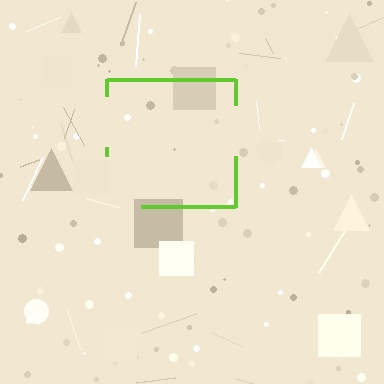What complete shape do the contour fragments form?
The contour fragments form a square.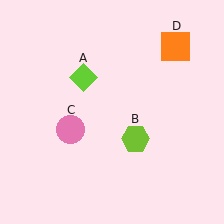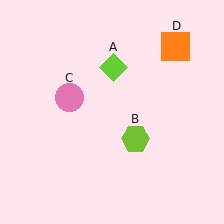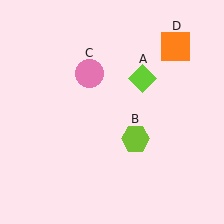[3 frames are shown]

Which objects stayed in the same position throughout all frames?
Lime hexagon (object B) and orange square (object D) remained stationary.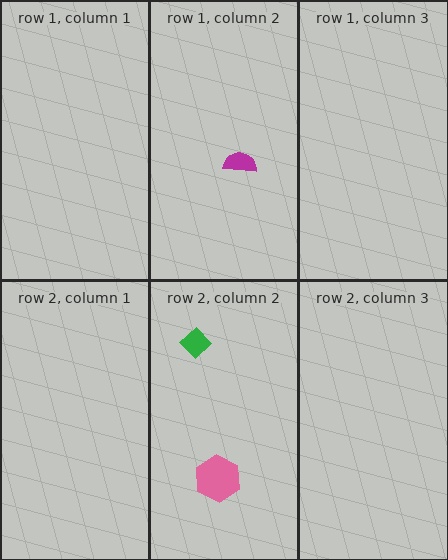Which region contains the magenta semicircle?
The row 1, column 2 region.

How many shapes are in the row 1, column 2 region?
1.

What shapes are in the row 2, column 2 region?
The green diamond, the pink hexagon.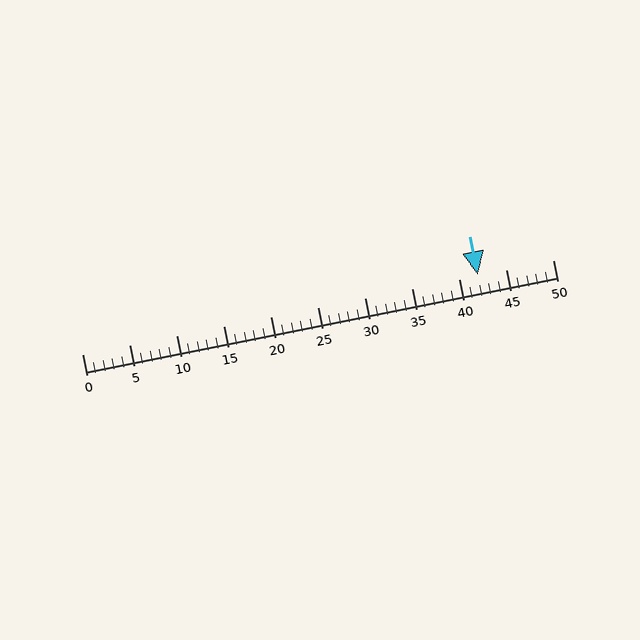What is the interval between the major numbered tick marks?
The major tick marks are spaced 5 units apart.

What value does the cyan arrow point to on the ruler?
The cyan arrow points to approximately 42.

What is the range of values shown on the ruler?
The ruler shows values from 0 to 50.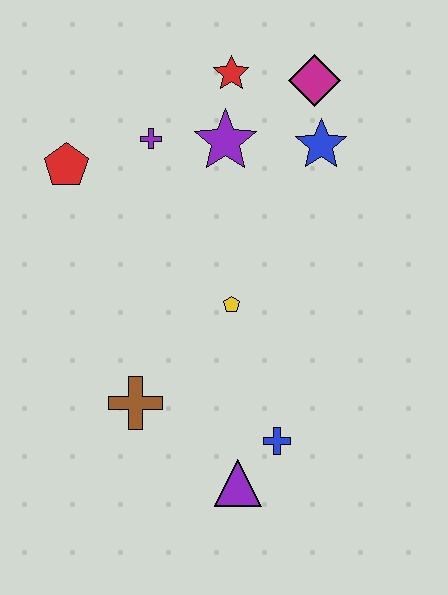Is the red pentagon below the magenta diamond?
Yes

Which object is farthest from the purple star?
The purple triangle is farthest from the purple star.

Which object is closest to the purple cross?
The purple star is closest to the purple cross.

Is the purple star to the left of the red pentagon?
No